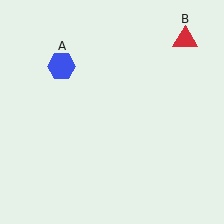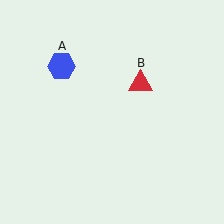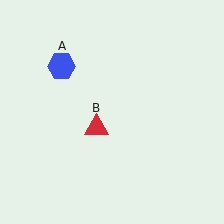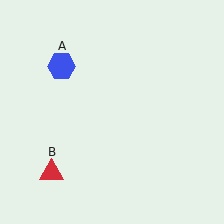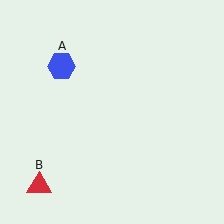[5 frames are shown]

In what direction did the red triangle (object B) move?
The red triangle (object B) moved down and to the left.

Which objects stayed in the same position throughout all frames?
Blue hexagon (object A) remained stationary.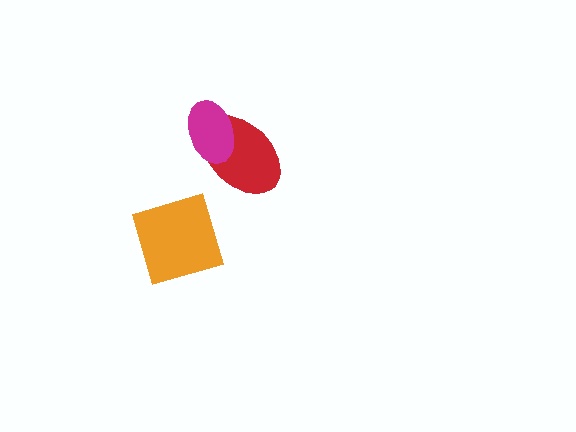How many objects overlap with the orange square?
0 objects overlap with the orange square.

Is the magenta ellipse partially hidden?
No, no other shape covers it.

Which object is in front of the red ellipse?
The magenta ellipse is in front of the red ellipse.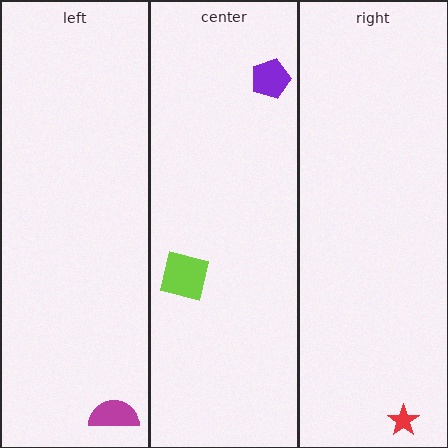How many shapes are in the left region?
1.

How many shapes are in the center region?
2.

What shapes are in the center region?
The purple pentagon, the lime square.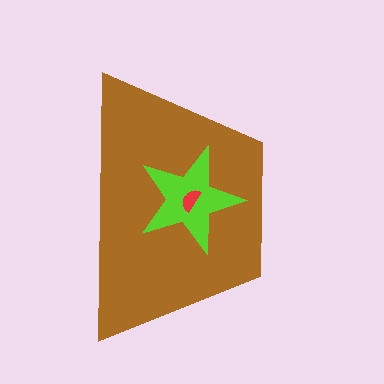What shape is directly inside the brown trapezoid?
The lime star.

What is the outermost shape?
The brown trapezoid.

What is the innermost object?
The red semicircle.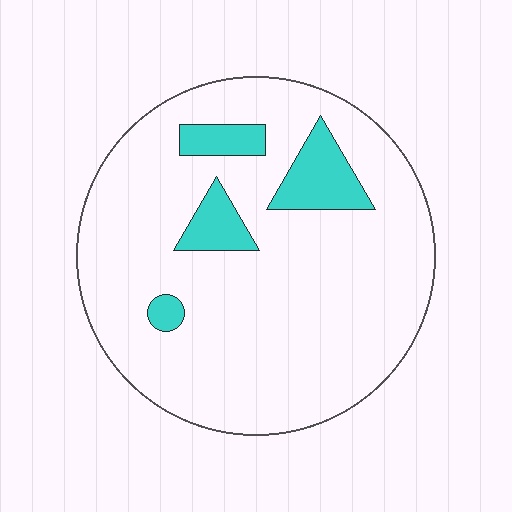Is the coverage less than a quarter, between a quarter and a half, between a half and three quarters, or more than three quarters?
Less than a quarter.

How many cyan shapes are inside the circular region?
4.